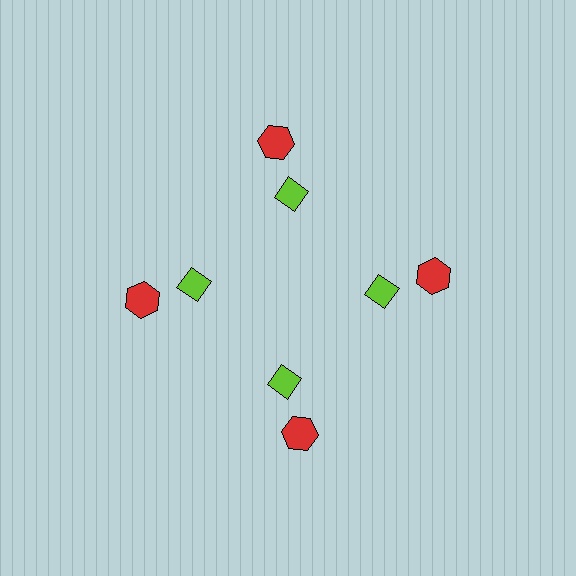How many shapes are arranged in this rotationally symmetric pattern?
There are 8 shapes, arranged in 4 groups of 2.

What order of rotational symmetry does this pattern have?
This pattern has 4-fold rotational symmetry.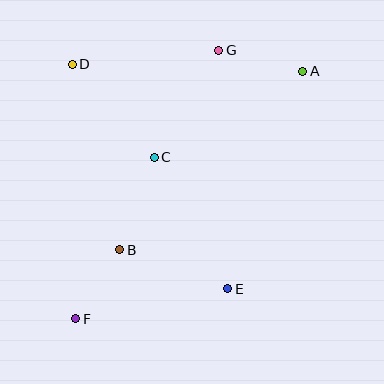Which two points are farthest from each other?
Points A and F are farthest from each other.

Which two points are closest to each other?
Points B and F are closest to each other.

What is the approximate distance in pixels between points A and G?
The distance between A and G is approximately 87 pixels.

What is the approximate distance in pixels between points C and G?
The distance between C and G is approximately 125 pixels.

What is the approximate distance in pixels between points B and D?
The distance between B and D is approximately 192 pixels.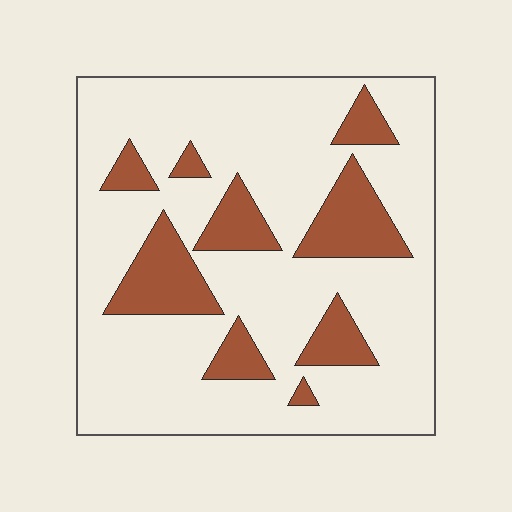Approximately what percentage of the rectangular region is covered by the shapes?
Approximately 20%.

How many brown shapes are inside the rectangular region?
9.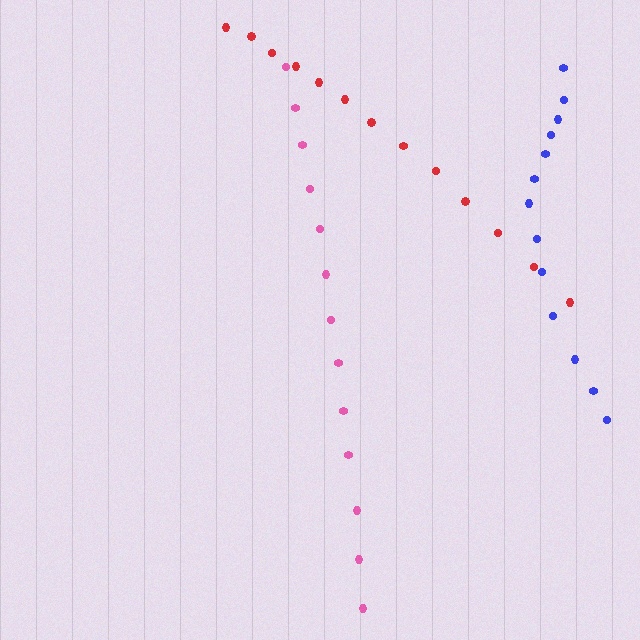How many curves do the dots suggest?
There are 3 distinct paths.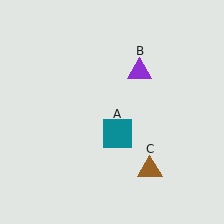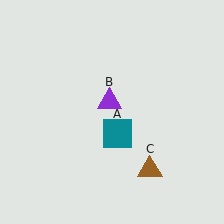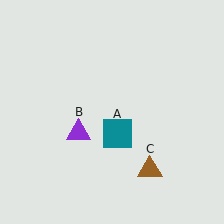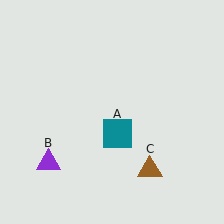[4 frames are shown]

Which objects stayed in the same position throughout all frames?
Teal square (object A) and brown triangle (object C) remained stationary.